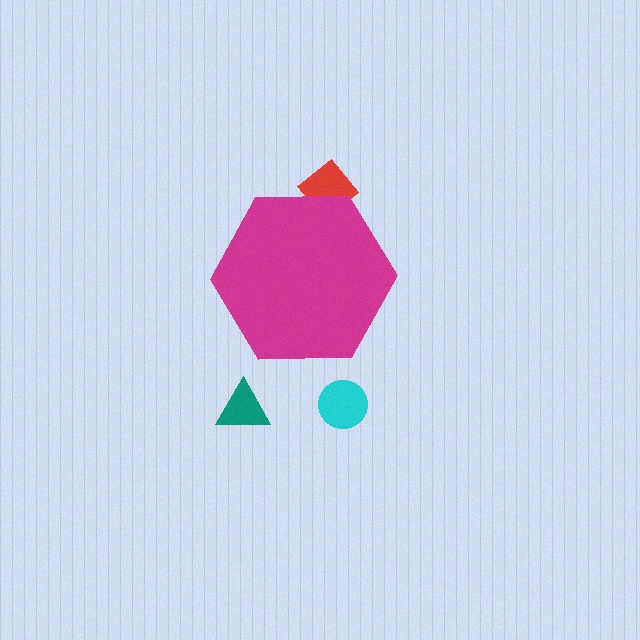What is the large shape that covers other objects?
A magenta hexagon.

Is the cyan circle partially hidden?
No, the cyan circle is fully visible.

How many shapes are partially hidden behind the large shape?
1 shape is partially hidden.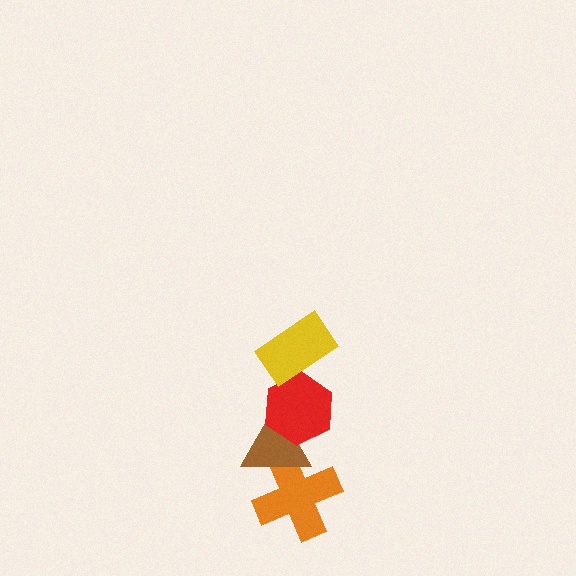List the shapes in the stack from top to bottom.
From top to bottom: the yellow rectangle, the red hexagon, the brown triangle, the orange cross.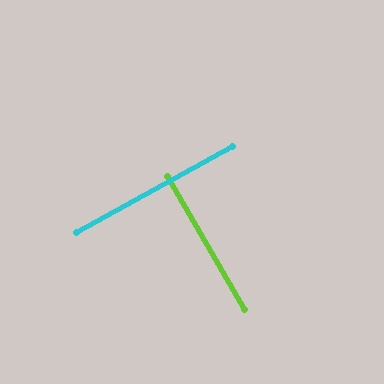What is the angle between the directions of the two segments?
Approximately 89 degrees.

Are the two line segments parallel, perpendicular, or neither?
Perpendicular — they meet at approximately 89°.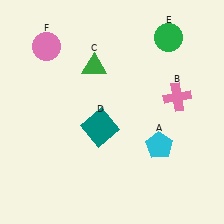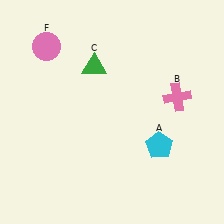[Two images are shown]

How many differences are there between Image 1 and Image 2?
There are 2 differences between the two images.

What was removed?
The teal square (D), the green circle (E) were removed in Image 2.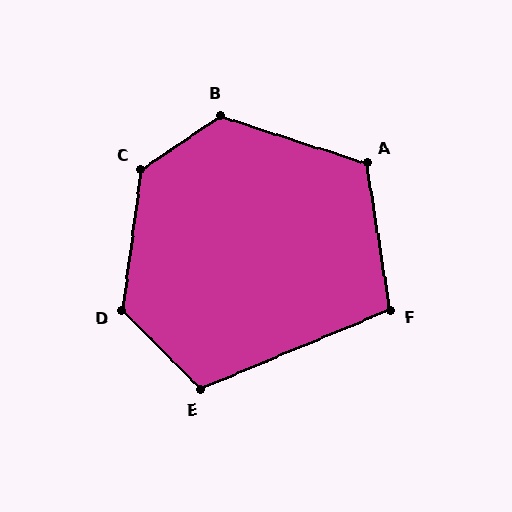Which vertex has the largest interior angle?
C, at approximately 131 degrees.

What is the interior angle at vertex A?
Approximately 117 degrees (obtuse).